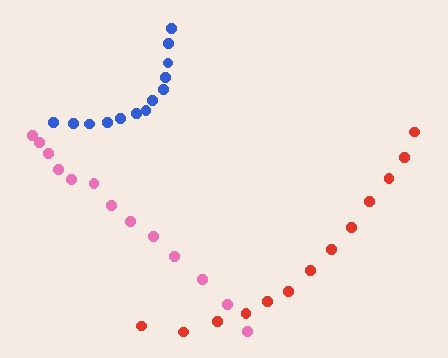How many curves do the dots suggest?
There are 3 distinct paths.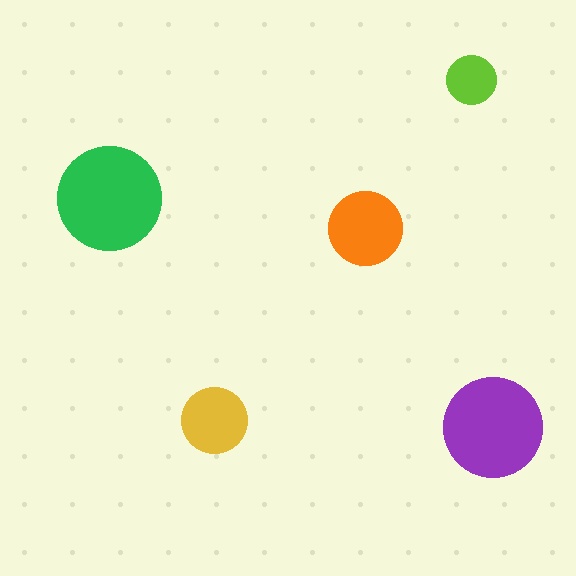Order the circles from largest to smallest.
the green one, the purple one, the orange one, the yellow one, the lime one.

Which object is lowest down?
The purple circle is bottommost.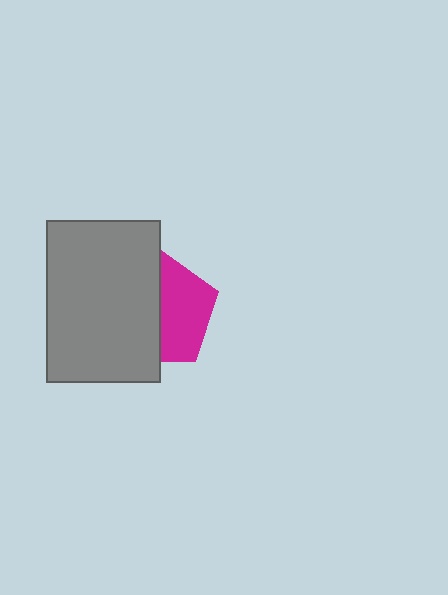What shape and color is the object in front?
The object in front is a gray rectangle.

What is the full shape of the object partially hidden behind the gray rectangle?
The partially hidden object is a magenta pentagon.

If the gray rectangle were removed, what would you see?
You would see the complete magenta pentagon.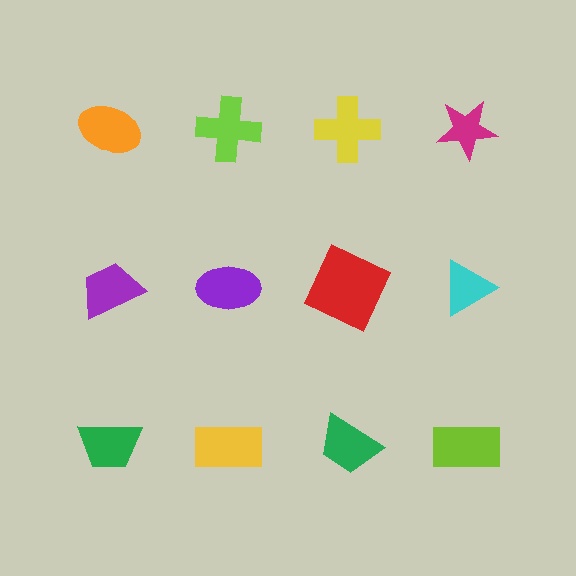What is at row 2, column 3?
A red square.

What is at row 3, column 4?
A lime rectangle.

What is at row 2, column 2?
A purple ellipse.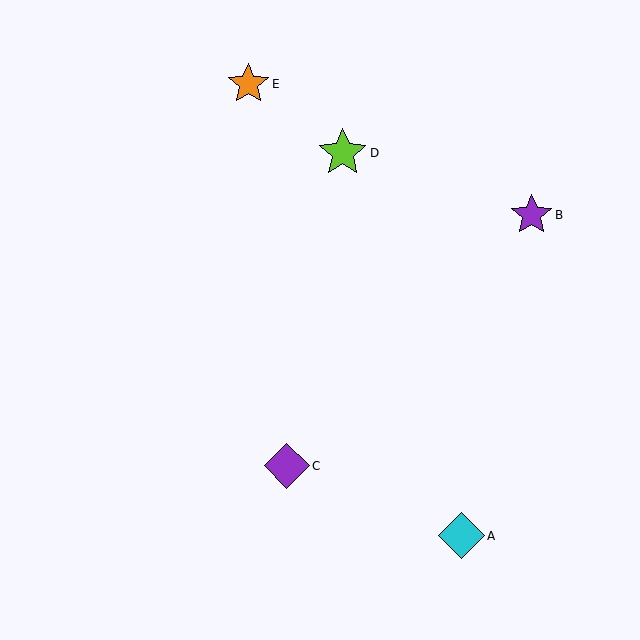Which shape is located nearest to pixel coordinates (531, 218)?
The purple star (labeled B) at (532, 215) is nearest to that location.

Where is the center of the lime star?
The center of the lime star is at (343, 153).